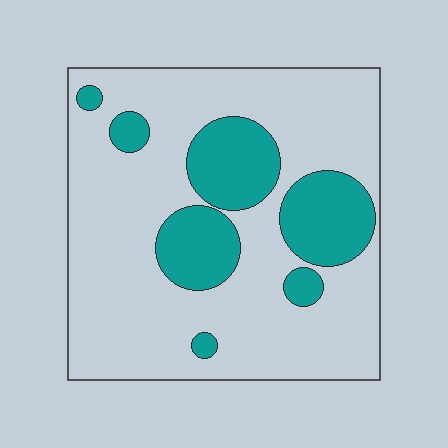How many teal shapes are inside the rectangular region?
7.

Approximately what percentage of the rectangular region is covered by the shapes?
Approximately 25%.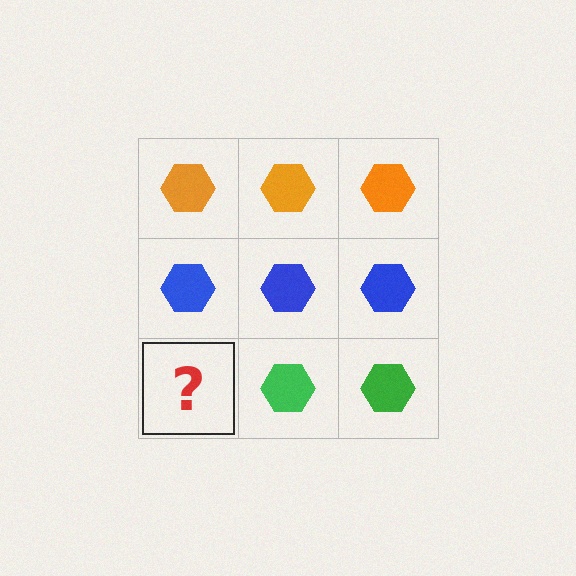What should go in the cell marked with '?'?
The missing cell should contain a green hexagon.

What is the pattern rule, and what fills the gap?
The rule is that each row has a consistent color. The gap should be filled with a green hexagon.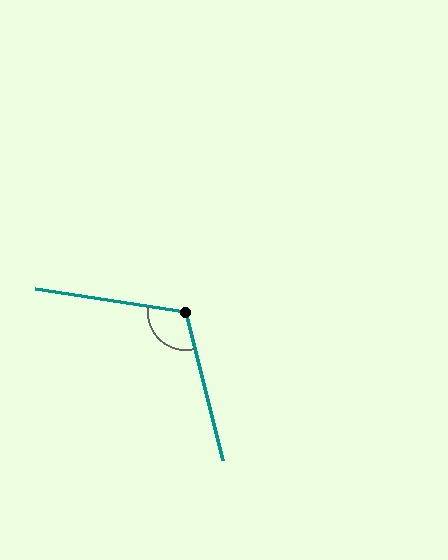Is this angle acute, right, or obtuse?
It is obtuse.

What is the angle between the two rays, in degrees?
Approximately 113 degrees.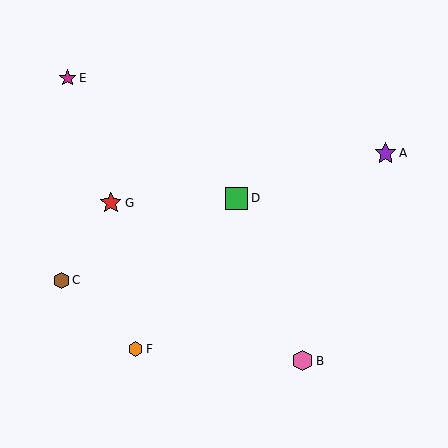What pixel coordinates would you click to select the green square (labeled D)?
Click at (237, 198) to select the green square D.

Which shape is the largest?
The green square (labeled D) is the largest.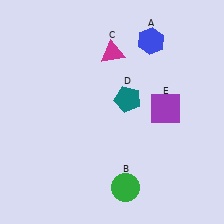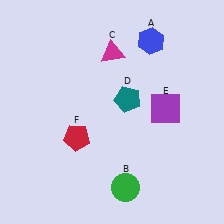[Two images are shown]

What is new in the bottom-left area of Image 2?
A red pentagon (F) was added in the bottom-left area of Image 2.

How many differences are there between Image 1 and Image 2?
There is 1 difference between the two images.